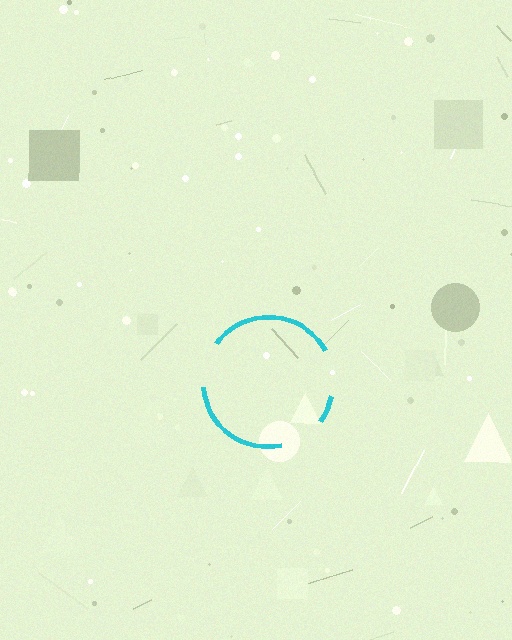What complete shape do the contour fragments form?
The contour fragments form a circle.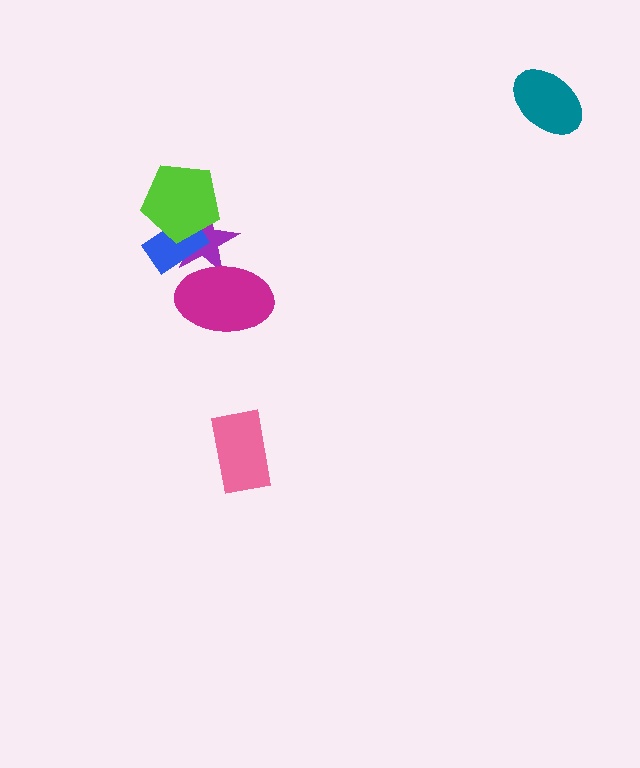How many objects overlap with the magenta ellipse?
1 object overlaps with the magenta ellipse.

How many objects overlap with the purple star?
3 objects overlap with the purple star.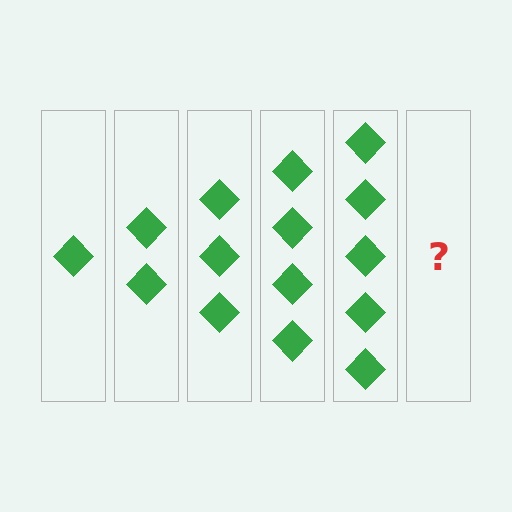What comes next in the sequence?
The next element should be 6 diamonds.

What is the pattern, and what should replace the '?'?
The pattern is that each step adds one more diamond. The '?' should be 6 diamonds.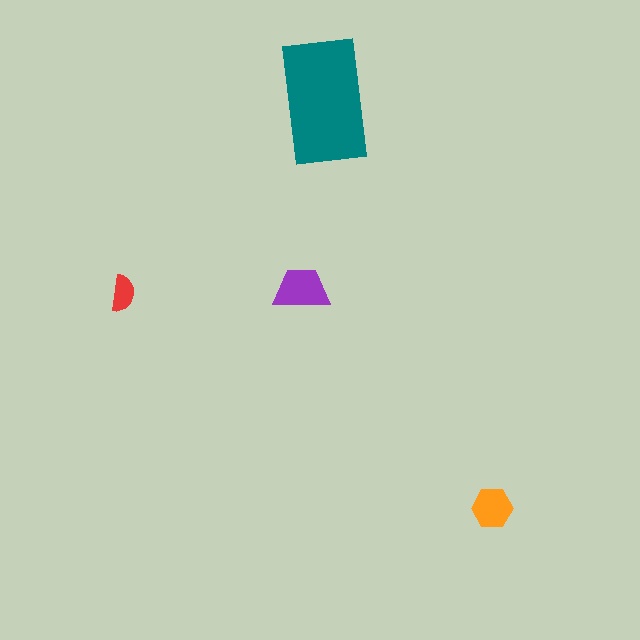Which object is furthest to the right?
The orange hexagon is rightmost.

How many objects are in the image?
There are 4 objects in the image.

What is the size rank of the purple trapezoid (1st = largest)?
2nd.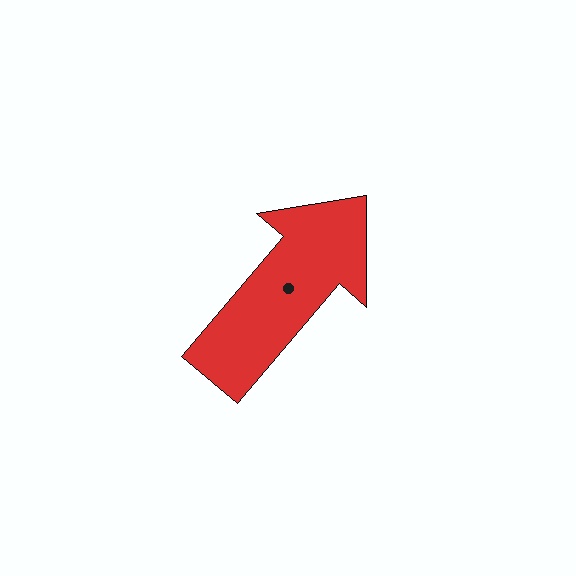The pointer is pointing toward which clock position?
Roughly 1 o'clock.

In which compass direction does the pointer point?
Northeast.